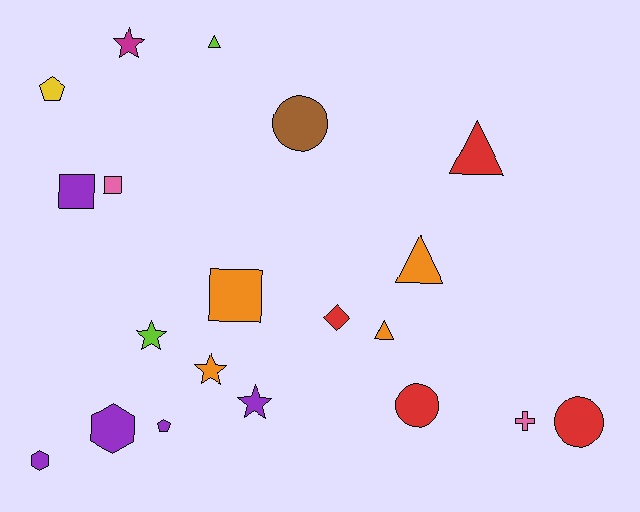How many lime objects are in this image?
There are 2 lime objects.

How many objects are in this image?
There are 20 objects.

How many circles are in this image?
There are 3 circles.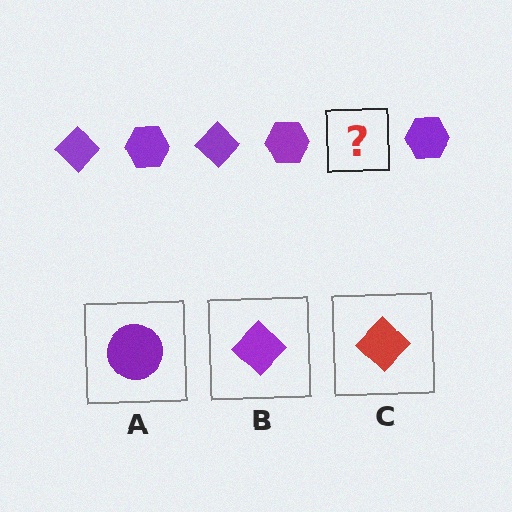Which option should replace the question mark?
Option B.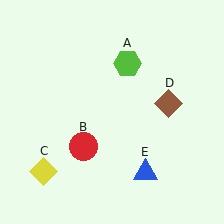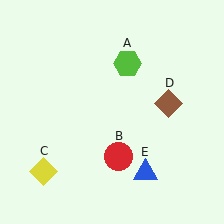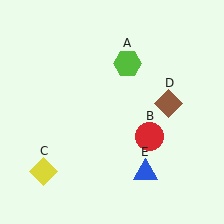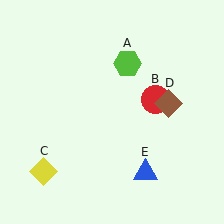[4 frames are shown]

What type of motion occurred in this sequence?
The red circle (object B) rotated counterclockwise around the center of the scene.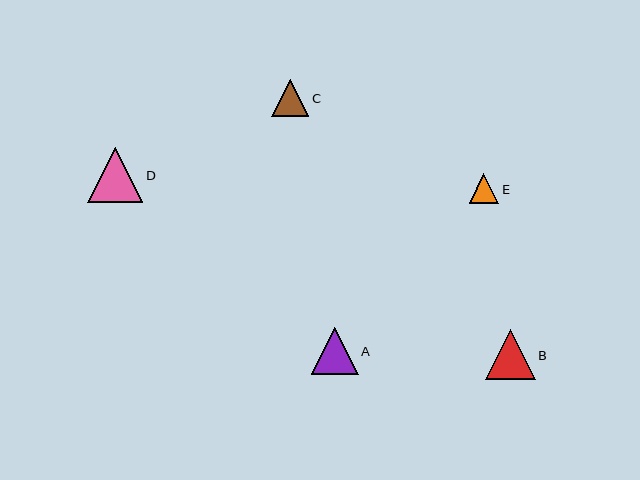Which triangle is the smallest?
Triangle E is the smallest with a size of approximately 30 pixels.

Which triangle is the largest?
Triangle D is the largest with a size of approximately 55 pixels.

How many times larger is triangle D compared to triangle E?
Triangle D is approximately 1.9 times the size of triangle E.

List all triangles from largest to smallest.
From largest to smallest: D, B, A, C, E.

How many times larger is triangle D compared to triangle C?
Triangle D is approximately 1.5 times the size of triangle C.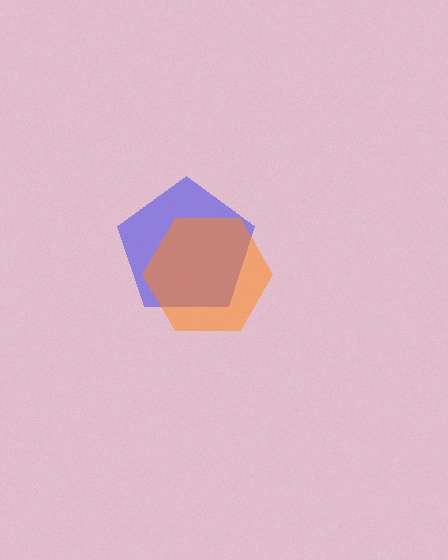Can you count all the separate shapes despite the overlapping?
Yes, there are 2 separate shapes.